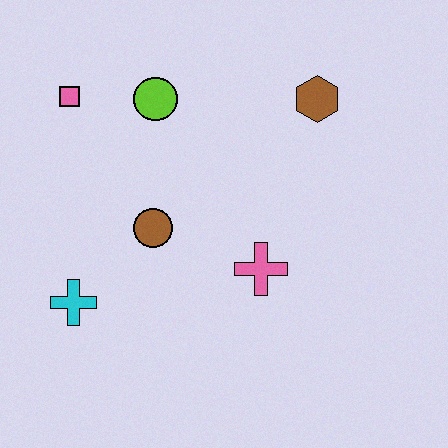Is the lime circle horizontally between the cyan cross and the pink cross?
Yes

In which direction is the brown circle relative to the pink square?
The brown circle is below the pink square.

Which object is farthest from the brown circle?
The brown hexagon is farthest from the brown circle.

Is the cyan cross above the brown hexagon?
No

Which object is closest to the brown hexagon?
The lime circle is closest to the brown hexagon.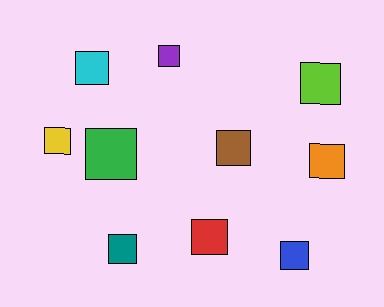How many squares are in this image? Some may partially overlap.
There are 10 squares.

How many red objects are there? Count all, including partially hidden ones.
There is 1 red object.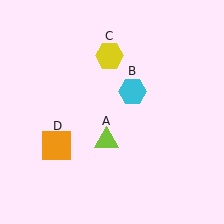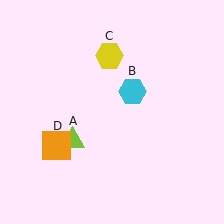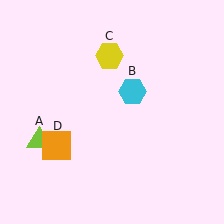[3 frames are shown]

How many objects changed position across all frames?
1 object changed position: lime triangle (object A).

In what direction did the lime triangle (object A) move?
The lime triangle (object A) moved left.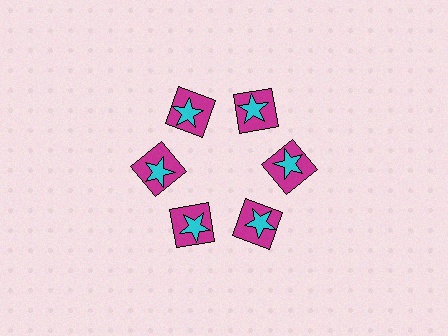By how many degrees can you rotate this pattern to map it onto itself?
The pattern maps onto itself every 60 degrees of rotation.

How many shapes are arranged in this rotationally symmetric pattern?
There are 12 shapes, arranged in 6 groups of 2.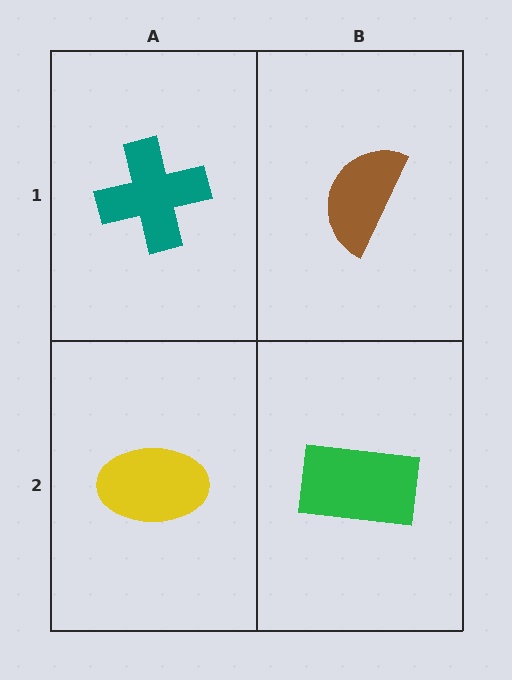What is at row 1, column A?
A teal cross.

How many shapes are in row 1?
2 shapes.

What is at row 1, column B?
A brown semicircle.